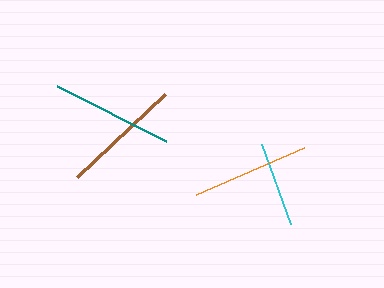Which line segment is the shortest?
The cyan line is the shortest at approximately 85 pixels.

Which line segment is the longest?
The teal line is the longest at approximately 123 pixels.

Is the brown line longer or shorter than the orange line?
The brown line is longer than the orange line.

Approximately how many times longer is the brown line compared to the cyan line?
The brown line is approximately 1.4 times the length of the cyan line.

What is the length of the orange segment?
The orange segment is approximately 117 pixels long.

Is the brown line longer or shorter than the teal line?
The teal line is longer than the brown line.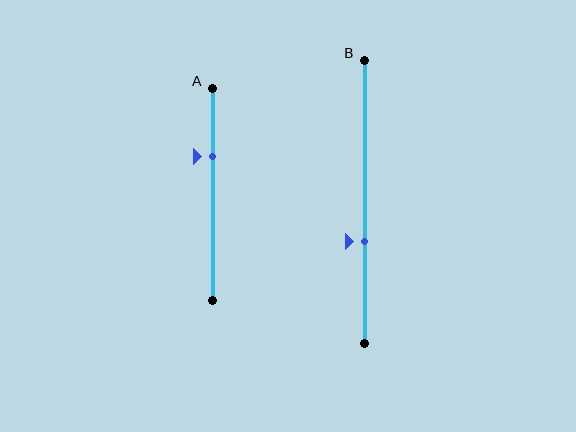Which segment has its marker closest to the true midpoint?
Segment B has its marker closest to the true midpoint.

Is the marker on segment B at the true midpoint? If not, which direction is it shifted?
No, the marker on segment B is shifted downward by about 14% of the segment length.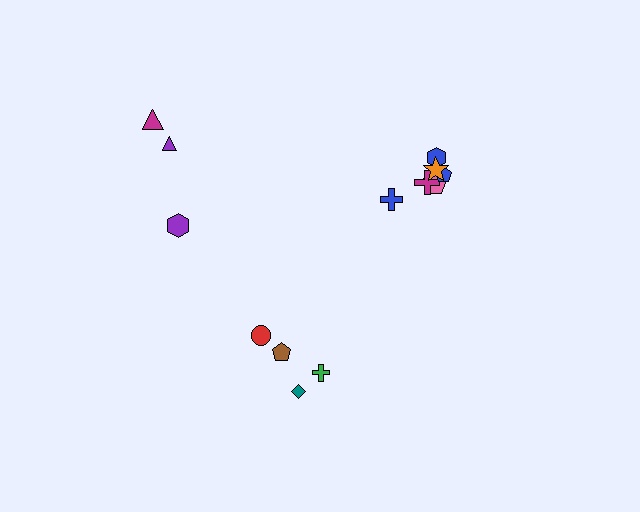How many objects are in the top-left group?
There are 3 objects.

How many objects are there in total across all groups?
There are 13 objects.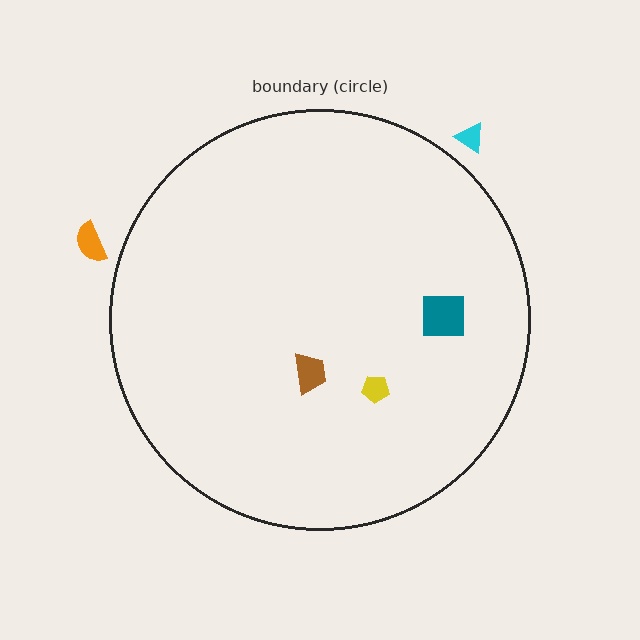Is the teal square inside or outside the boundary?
Inside.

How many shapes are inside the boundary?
3 inside, 2 outside.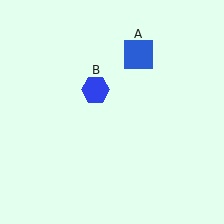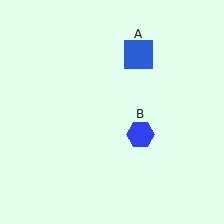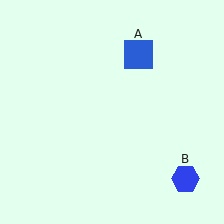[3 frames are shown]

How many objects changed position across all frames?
1 object changed position: blue hexagon (object B).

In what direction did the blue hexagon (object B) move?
The blue hexagon (object B) moved down and to the right.